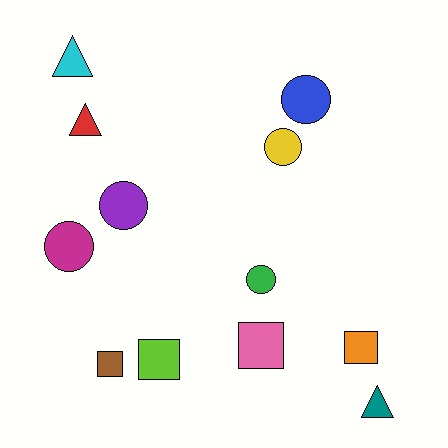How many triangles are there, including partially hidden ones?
There are 3 triangles.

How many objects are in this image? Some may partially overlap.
There are 12 objects.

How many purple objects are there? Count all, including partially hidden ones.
There is 1 purple object.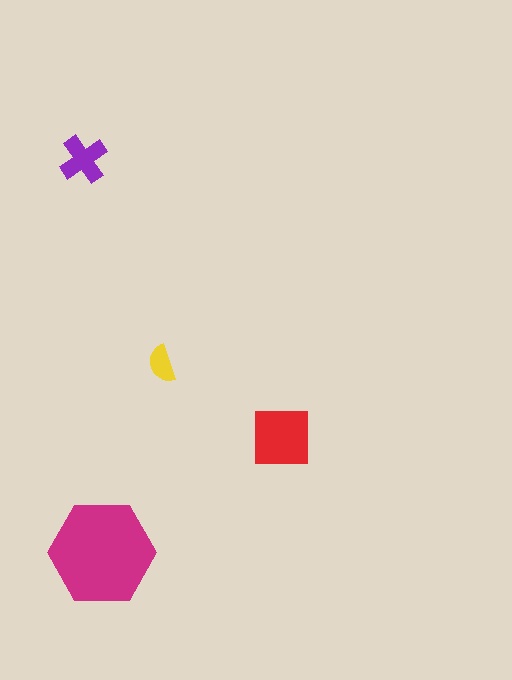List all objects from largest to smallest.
The magenta hexagon, the red square, the purple cross, the yellow semicircle.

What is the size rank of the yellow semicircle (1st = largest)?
4th.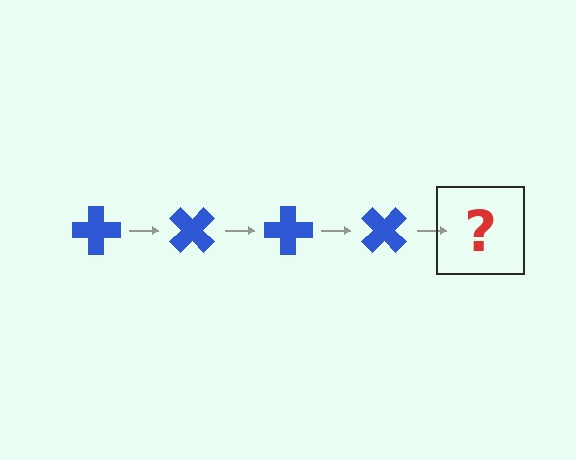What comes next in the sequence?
The next element should be a blue cross rotated 180 degrees.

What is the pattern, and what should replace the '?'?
The pattern is that the cross rotates 45 degrees each step. The '?' should be a blue cross rotated 180 degrees.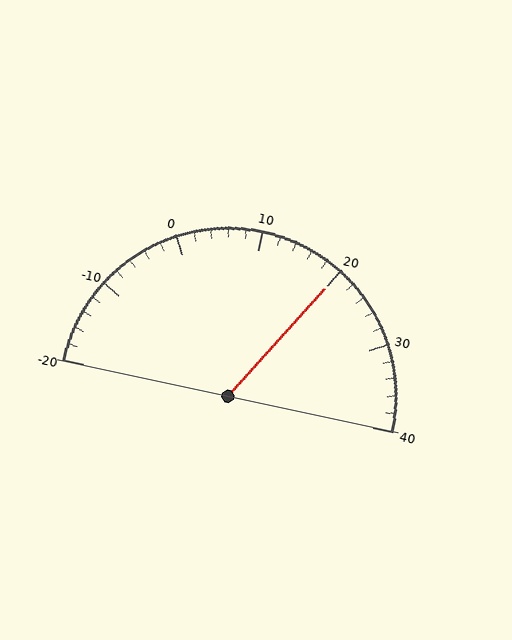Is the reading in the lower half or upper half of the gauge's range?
The reading is in the upper half of the range (-20 to 40).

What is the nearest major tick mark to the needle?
The nearest major tick mark is 20.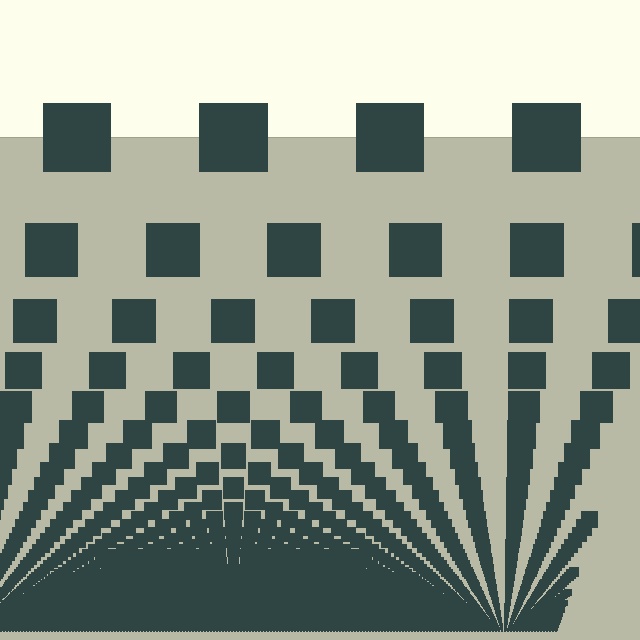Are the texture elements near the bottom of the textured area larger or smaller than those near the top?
Smaller. The gradient is inverted — elements near the bottom are smaller and denser.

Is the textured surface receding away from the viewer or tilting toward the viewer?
The surface appears to tilt toward the viewer. Texture elements get larger and sparser toward the top.